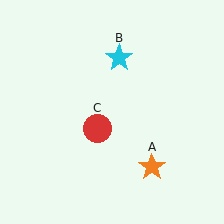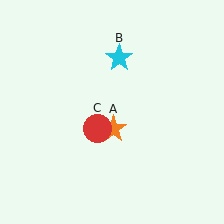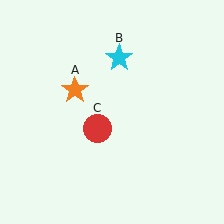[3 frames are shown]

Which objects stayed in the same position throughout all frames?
Cyan star (object B) and red circle (object C) remained stationary.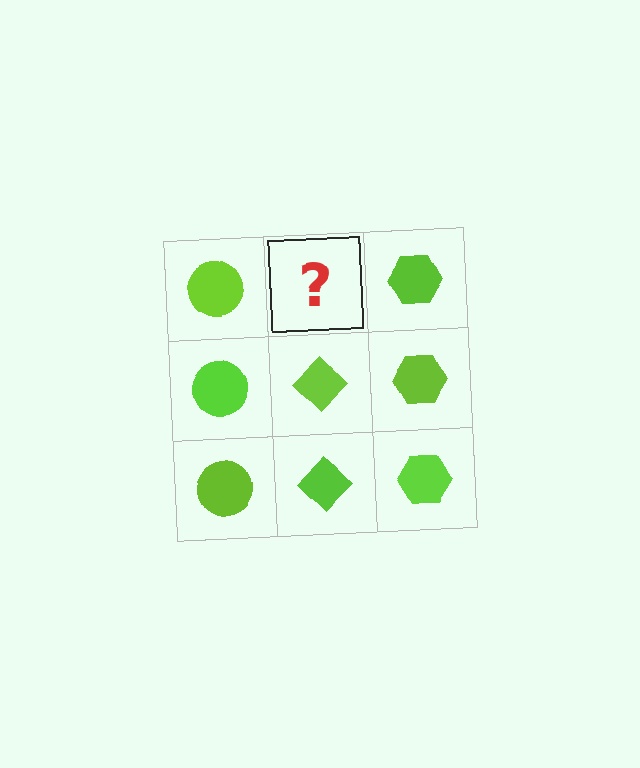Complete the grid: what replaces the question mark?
The question mark should be replaced with a lime diamond.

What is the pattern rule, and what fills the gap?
The rule is that each column has a consistent shape. The gap should be filled with a lime diamond.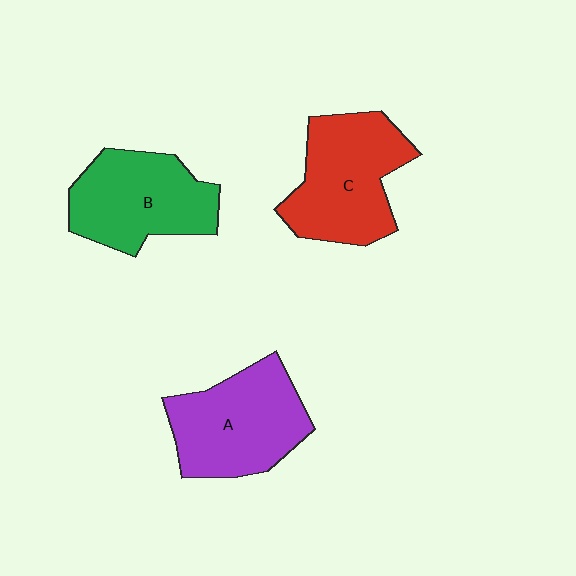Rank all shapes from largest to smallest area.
From largest to smallest: C (red), A (purple), B (green).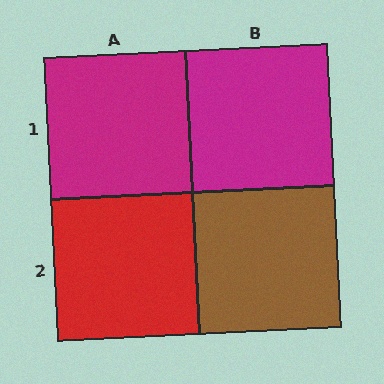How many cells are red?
1 cell is red.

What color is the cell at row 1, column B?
Magenta.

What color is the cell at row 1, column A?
Magenta.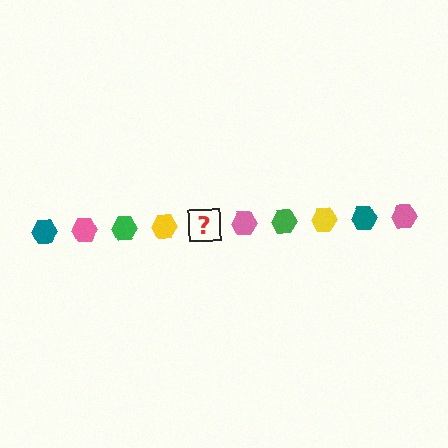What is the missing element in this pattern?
The missing element is a teal hexagon.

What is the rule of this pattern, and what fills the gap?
The rule is that the pattern cycles through teal, pink, green, yellow hexagons. The gap should be filled with a teal hexagon.